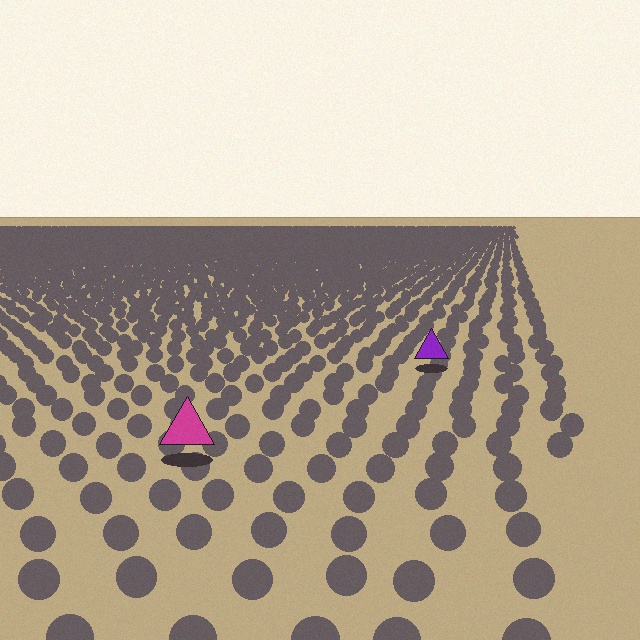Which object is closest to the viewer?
The magenta triangle is closest. The texture marks near it are larger and more spread out.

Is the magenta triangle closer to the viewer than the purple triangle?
Yes. The magenta triangle is closer — you can tell from the texture gradient: the ground texture is coarser near it.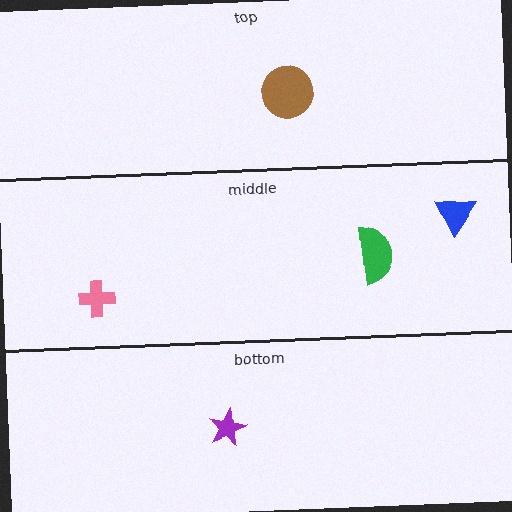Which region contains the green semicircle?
The middle region.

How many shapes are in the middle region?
3.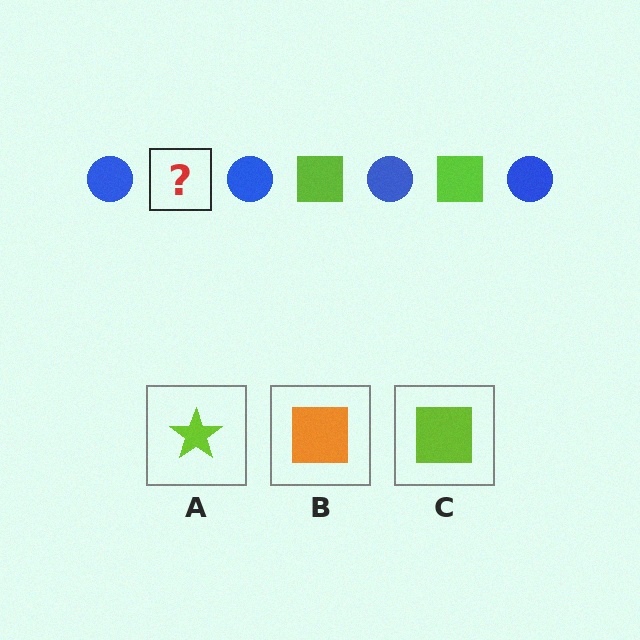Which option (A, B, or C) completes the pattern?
C.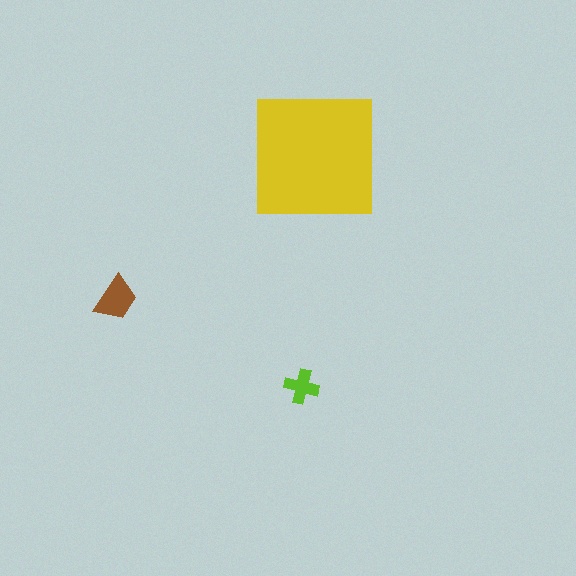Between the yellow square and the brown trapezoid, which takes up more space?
The yellow square.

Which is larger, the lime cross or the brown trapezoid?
The brown trapezoid.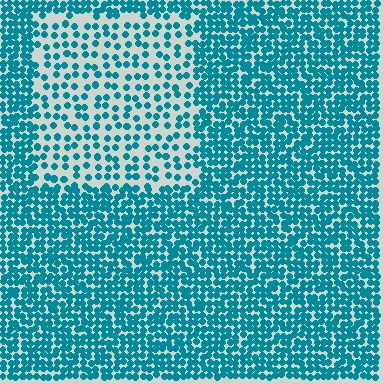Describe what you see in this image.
The image contains small teal elements arranged at two different densities. A rectangle-shaped region is visible where the elements are less densely packed than the surrounding area.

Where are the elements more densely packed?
The elements are more densely packed outside the rectangle boundary.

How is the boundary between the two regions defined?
The boundary is defined by a change in element density (approximately 2.3x ratio). All elements are the same color, size, and shape.